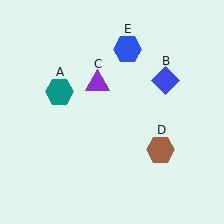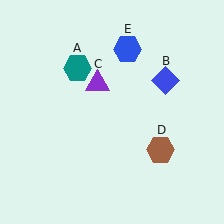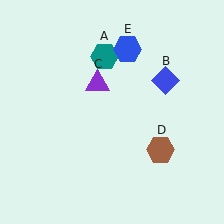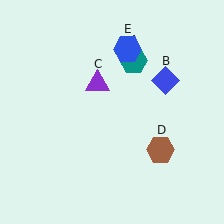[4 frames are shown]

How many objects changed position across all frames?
1 object changed position: teal hexagon (object A).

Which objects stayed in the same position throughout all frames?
Blue diamond (object B) and purple triangle (object C) and brown hexagon (object D) and blue hexagon (object E) remained stationary.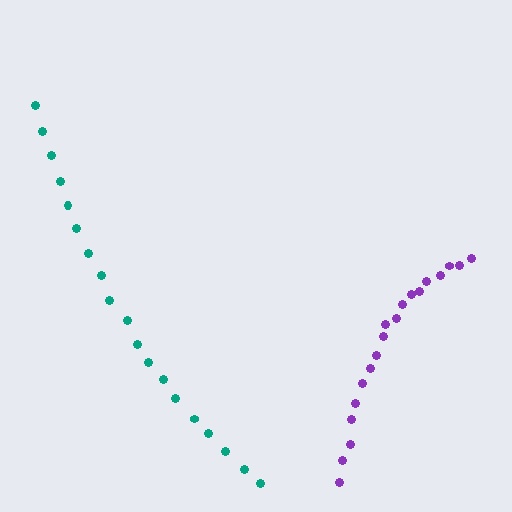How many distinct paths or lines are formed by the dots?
There are 2 distinct paths.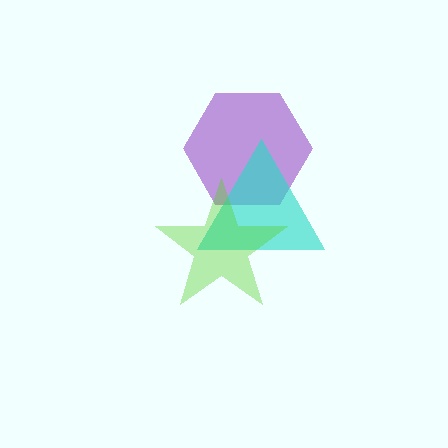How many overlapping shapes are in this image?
There are 3 overlapping shapes in the image.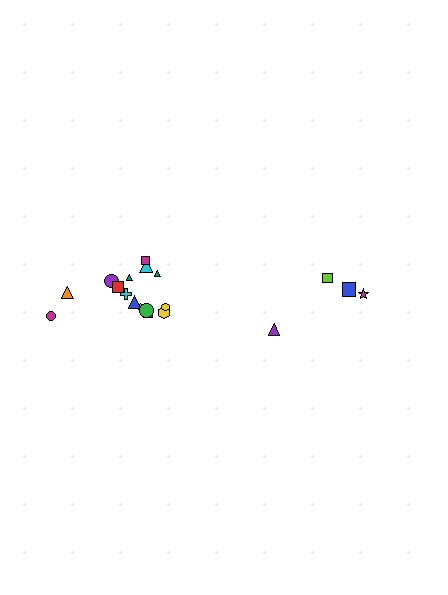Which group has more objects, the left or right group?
The left group.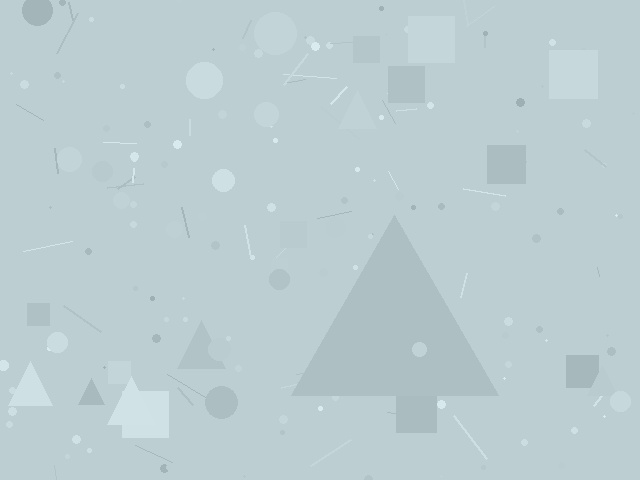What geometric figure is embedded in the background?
A triangle is embedded in the background.